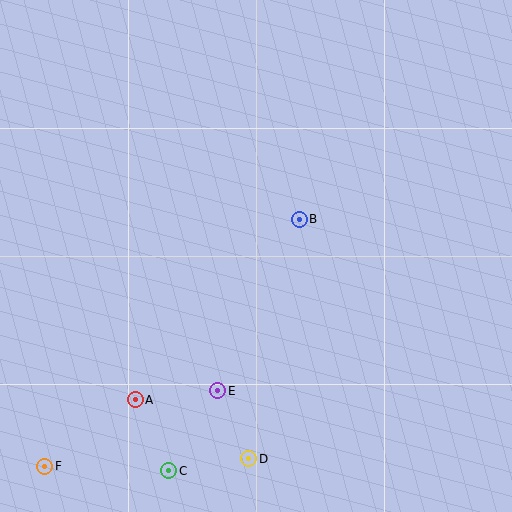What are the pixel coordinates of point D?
Point D is at (249, 459).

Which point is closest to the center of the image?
Point B at (299, 219) is closest to the center.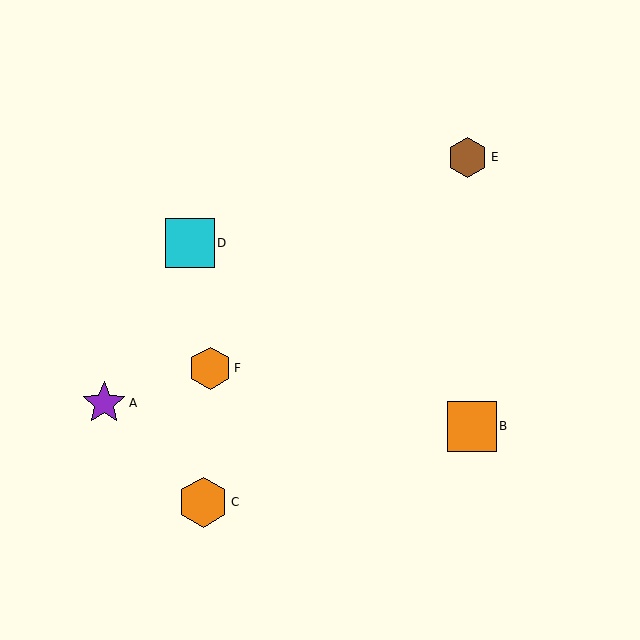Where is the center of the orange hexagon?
The center of the orange hexagon is at (203, 502).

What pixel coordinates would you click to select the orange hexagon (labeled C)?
Click at (203, 502) to select the orange hexagon C.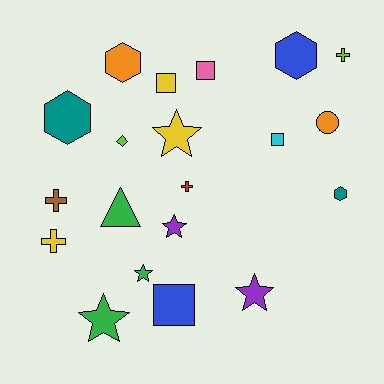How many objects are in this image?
There are 20 objects.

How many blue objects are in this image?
There are 2 blue objects.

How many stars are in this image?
There are 5 stars.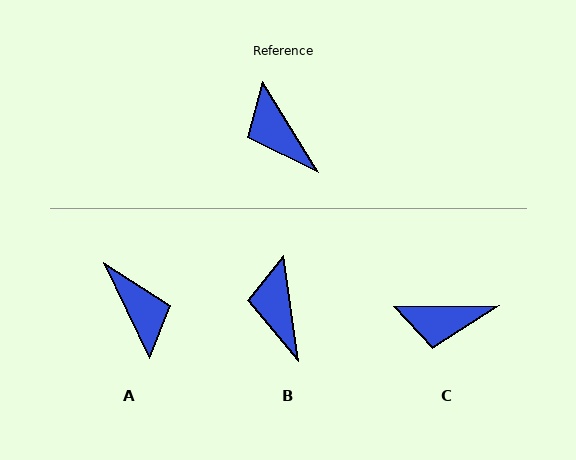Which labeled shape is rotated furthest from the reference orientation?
A, about 174 degrees away.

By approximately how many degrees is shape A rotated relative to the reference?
Approximately 174 degrees counter-clockwise.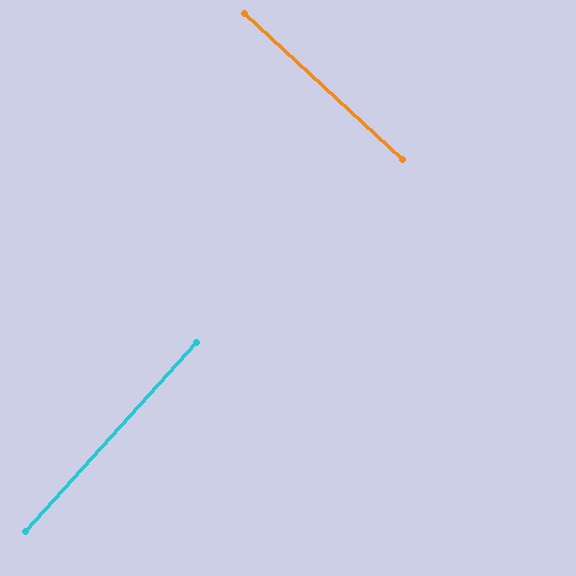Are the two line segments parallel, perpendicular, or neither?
Perpendicular — they meet at approximately 90°.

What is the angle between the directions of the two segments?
Approximately 90 degrees.